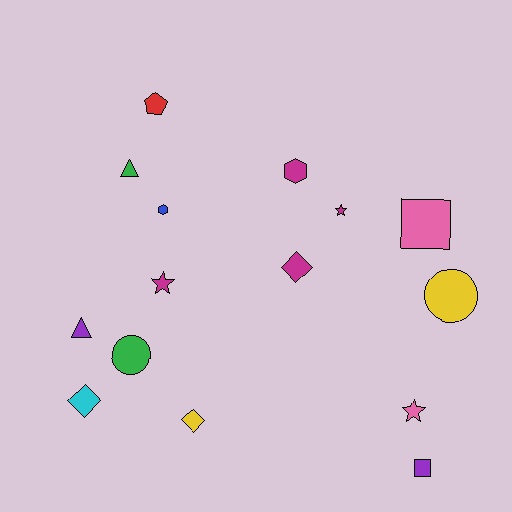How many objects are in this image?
There are 15 objects.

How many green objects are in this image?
There are 2 green objects.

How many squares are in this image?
There are 2 squares.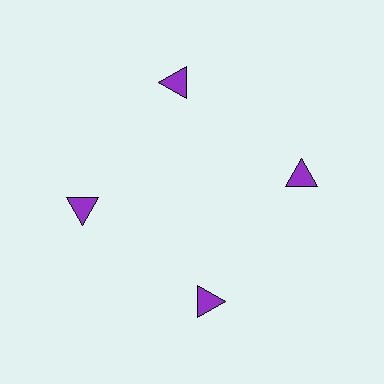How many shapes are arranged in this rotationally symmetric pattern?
There are 4 shapes, arranged in 4 groups of 1.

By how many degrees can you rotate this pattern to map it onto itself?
The pattern maps onto itself every 90 degrees of rotation.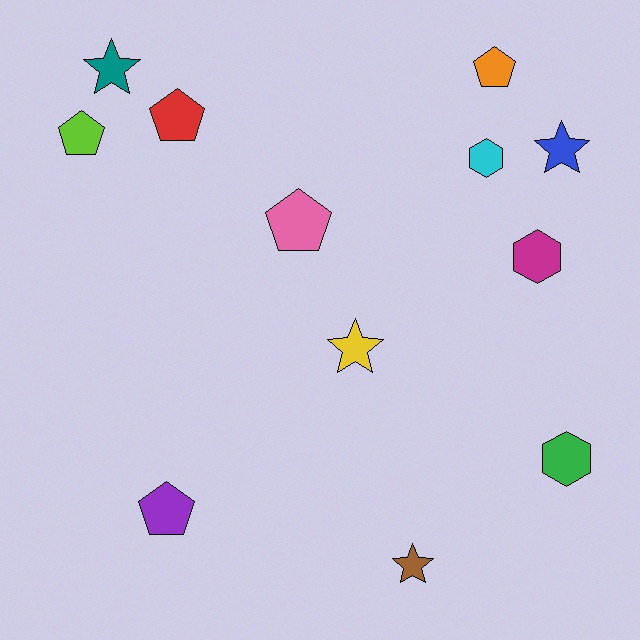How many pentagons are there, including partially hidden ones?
There are 5 pentagons.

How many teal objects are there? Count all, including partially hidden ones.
There is 1 teal object.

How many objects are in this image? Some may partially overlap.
There are 12 objects.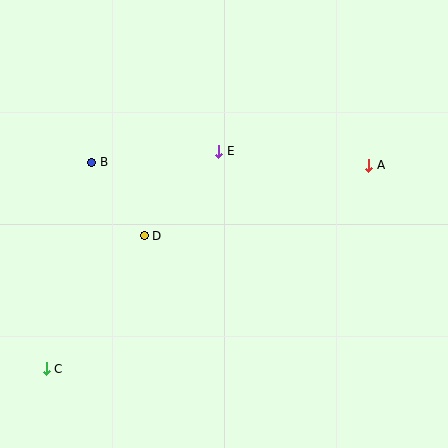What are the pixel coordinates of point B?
Point B is at (92, 162).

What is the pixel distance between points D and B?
The distance between D and B is 90 pixels.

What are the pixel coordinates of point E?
Point E is at (219, 151).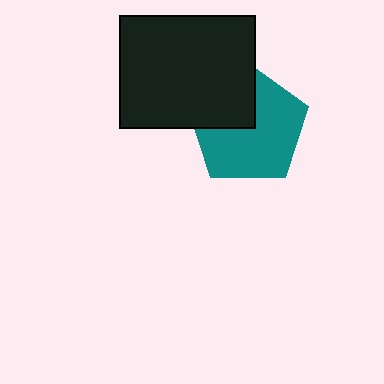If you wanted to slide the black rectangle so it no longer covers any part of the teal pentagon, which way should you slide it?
Slide it toward the upper-left — that is the most direct way to separate the two shapes.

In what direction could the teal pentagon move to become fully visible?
The teal pentagon could move toward the lower-right. That would shift it out from behind the black rectangle entirely.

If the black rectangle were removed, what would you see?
You would see the complete teal pentagon.